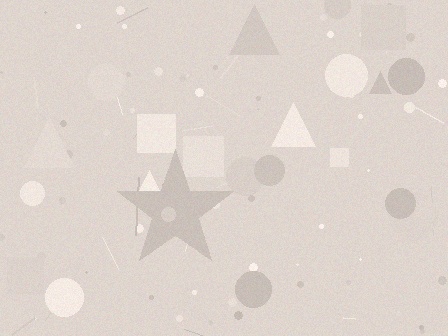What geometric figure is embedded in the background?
A star is embedded in the background.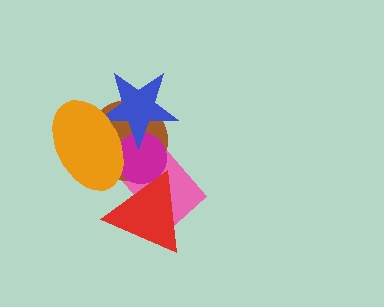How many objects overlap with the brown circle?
5 objects overlap with the brown circle.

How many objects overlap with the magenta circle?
5 objects overlap with the magenta circle.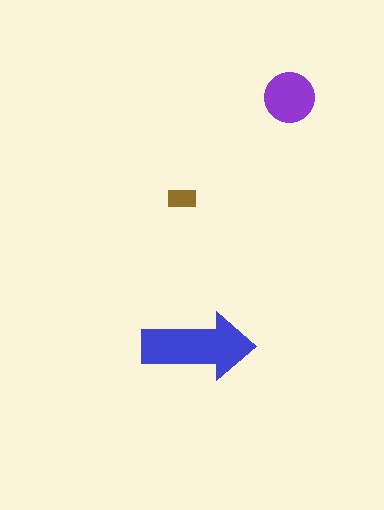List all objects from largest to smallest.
The blue arrow, the purple circle, the brown rectangle.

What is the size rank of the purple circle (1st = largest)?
2nd.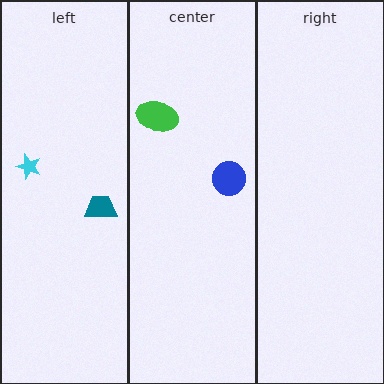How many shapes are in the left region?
2.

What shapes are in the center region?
The green ellipse, the blue circle.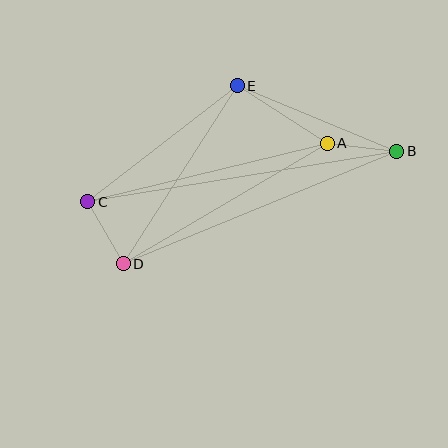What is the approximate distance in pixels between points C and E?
The distance between C and E is approximately 190 pixels.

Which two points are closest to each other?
Points A and B are closest to each other.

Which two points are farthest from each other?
Points B and C are farthest from each other.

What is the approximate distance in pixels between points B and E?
The distance between B and E is approximately 172 pixels.